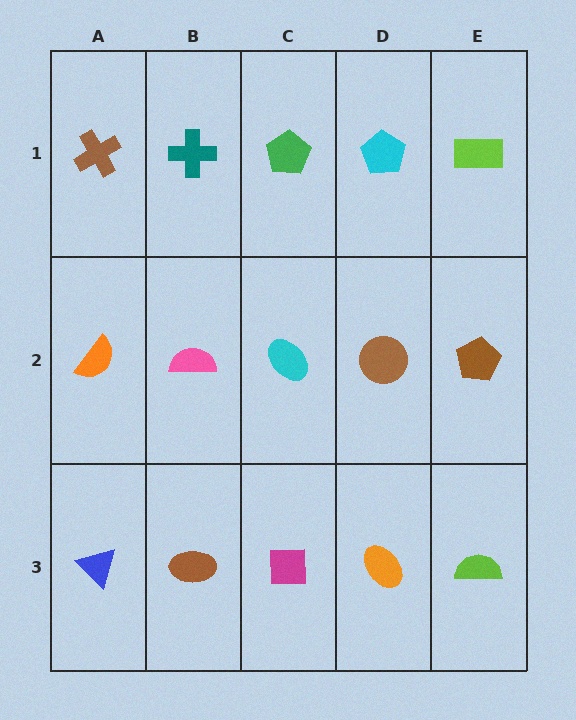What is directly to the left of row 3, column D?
A magenta square.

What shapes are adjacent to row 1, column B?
A pink semicircle (row 2, column B), a brown cross (row 1, column A), a green pentagon (row 1, column C).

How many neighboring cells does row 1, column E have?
2.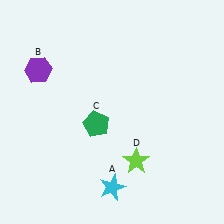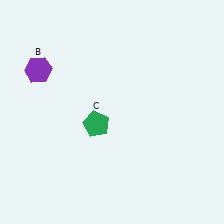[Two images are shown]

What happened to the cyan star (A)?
The cyan star (A) was removed in Image 2. It was in the bottom-right area of Image 1.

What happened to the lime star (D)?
The lime star (D) was removed in Image 2. It was in the bottom-right area of Image 1.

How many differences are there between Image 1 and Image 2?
There are 2 differences between the two images.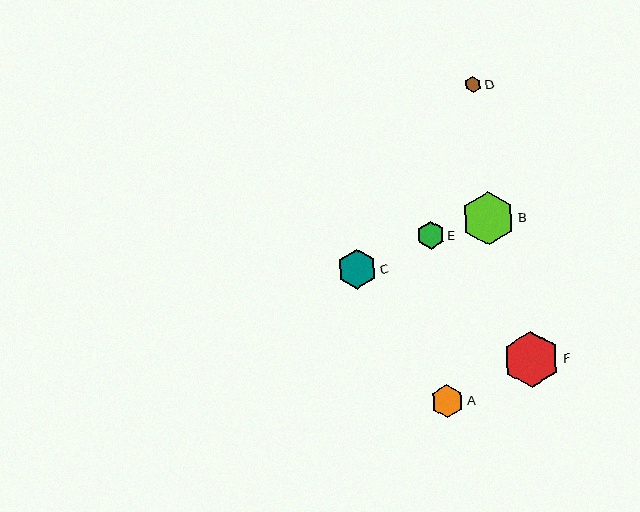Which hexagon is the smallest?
Hexagon D is the smallest with a size of approximately 17 pixels.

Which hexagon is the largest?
Hexagon F is the largest with a size of approximately 57 pixels.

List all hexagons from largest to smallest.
From largest to smallest: F, B, C, A, E, D.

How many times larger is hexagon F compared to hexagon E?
Hexagon F is approximately 2.1 times the size of hexagon E.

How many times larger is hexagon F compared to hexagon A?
Hexagon F is approximately 1.7 times the size of hexagon A.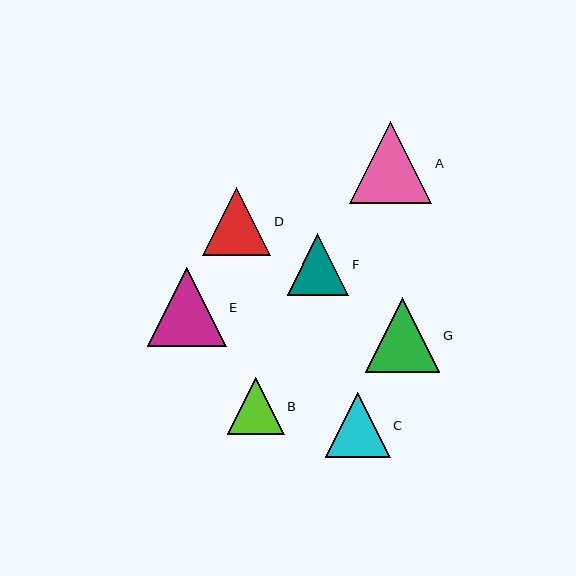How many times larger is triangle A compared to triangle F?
Triangle A is approximately 1.3 times the size of triangle F.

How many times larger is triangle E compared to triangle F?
Triangle E is approximately 1.3 times the size of triangle F.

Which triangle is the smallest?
Triangle B is the smallest with a size of approximately 57 pixels.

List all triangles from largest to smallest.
From largest to smallest: A, E, G, D, C, F, B.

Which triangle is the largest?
Triangle A is the largest with a size of approximately 82 pixels.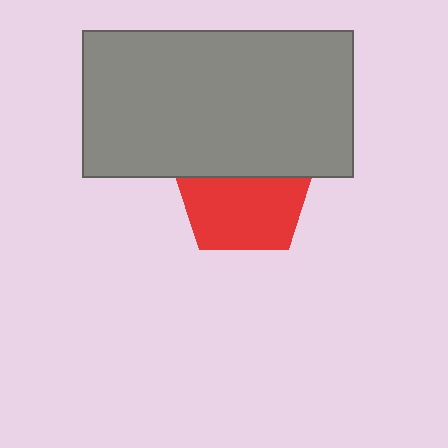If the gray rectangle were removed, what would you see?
You would see the complete red pentagon.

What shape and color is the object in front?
The object in front is a gray rectangle.